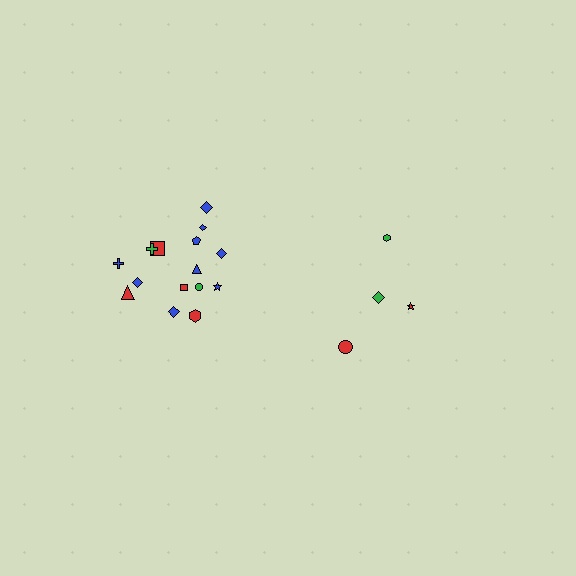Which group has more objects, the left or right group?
The left group.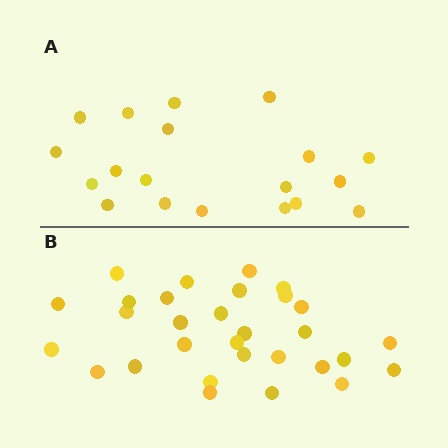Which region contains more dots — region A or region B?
Region B (the bottom region) has more dots.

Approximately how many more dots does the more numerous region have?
Region B has roughly 12 or so more dots than region A.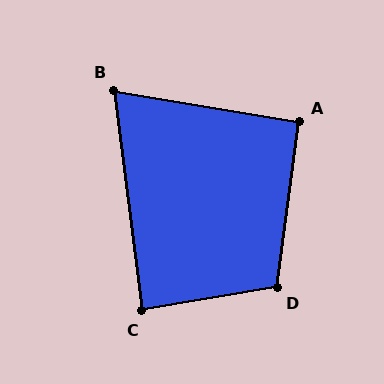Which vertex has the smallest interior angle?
B, at approximately 73 degrees.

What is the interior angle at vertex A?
Approximately 92 degrees (approximately right).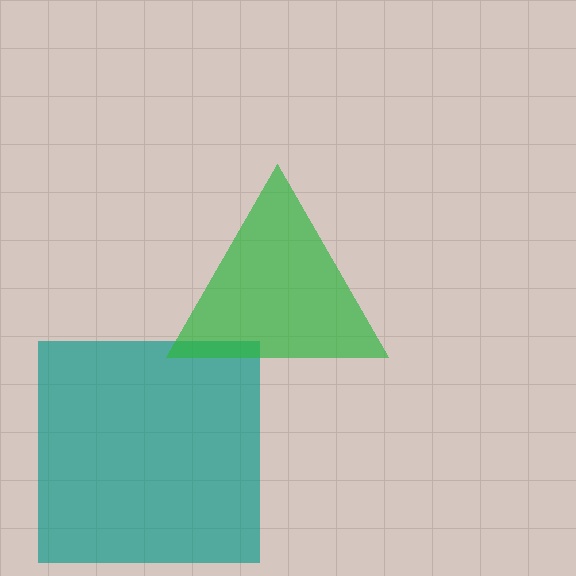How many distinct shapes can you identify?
There are 2 distinct shapes: a teal square, a green triangle.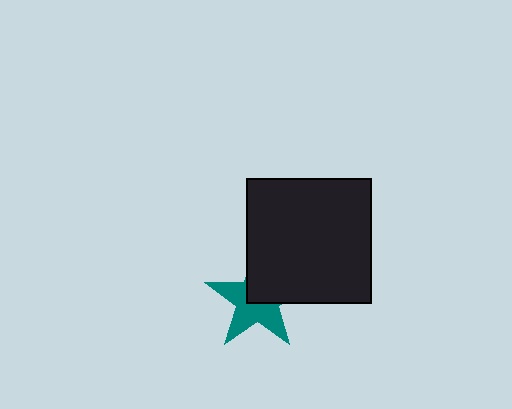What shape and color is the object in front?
The object in front is a black square.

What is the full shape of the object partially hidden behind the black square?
The partially hidden object is a teal star.